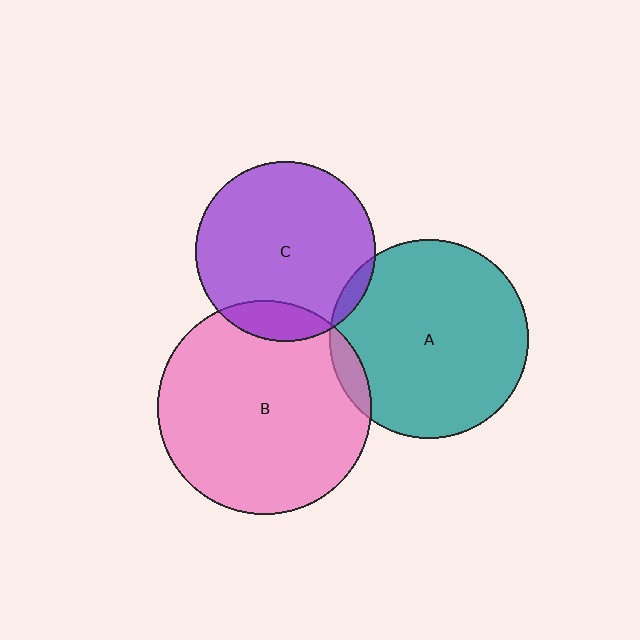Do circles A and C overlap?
Yes.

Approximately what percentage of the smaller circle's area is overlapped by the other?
Approximately 5%.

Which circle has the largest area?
Circle B (pink).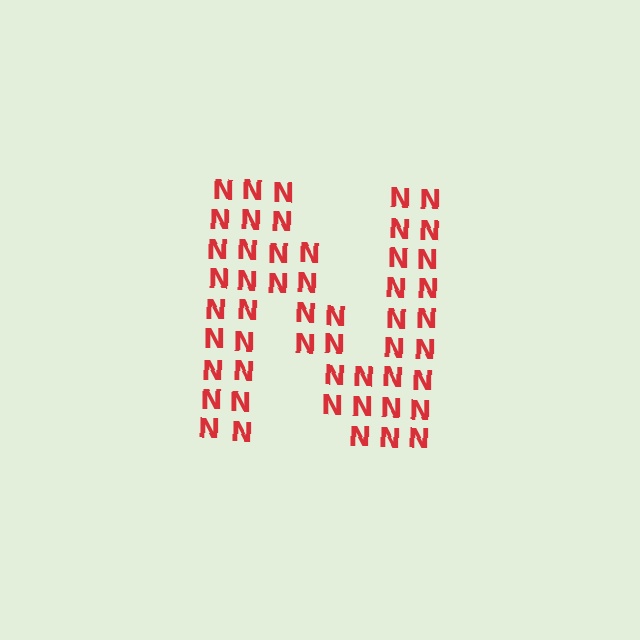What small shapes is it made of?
It is made of small letter N's.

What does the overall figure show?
The overall figure shows the letter N.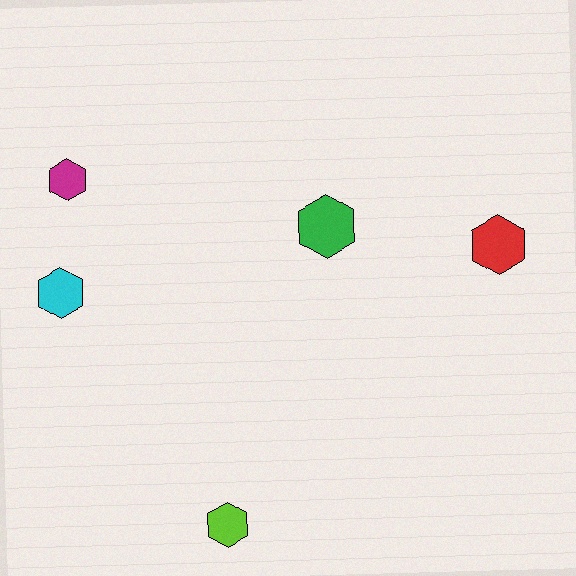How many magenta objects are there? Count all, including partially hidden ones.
There is 1 magenta object.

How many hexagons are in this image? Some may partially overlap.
There are 5 hexagons.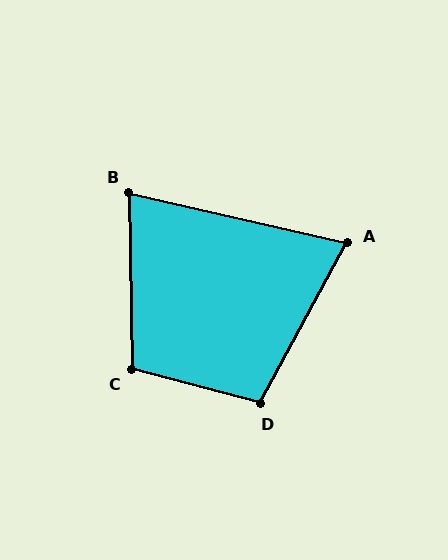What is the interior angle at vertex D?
Approximately 104 degrees (obtuse).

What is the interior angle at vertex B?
Approximately 76 degrees (acute).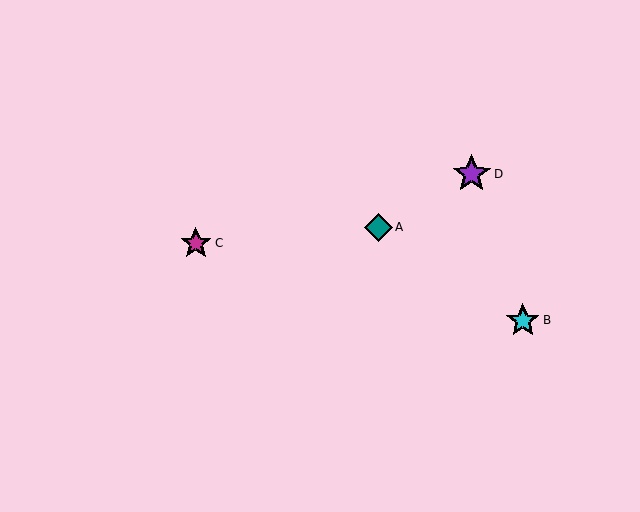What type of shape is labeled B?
Shape B is a cyan star.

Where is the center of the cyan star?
The center of the cyan star is at (523, 320).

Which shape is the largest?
The purple star (labeled D) is the largest.